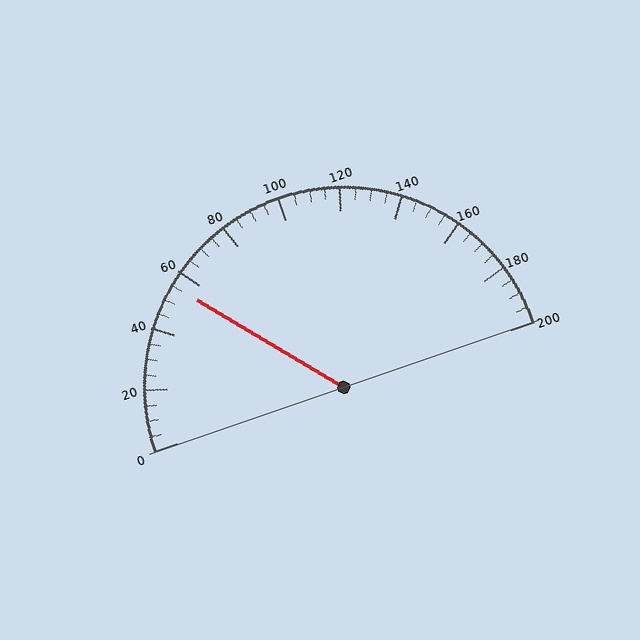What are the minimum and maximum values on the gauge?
The gauge ranges from 0 to 200.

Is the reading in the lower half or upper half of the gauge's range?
The reading is in the lower half of the range (0 to 200).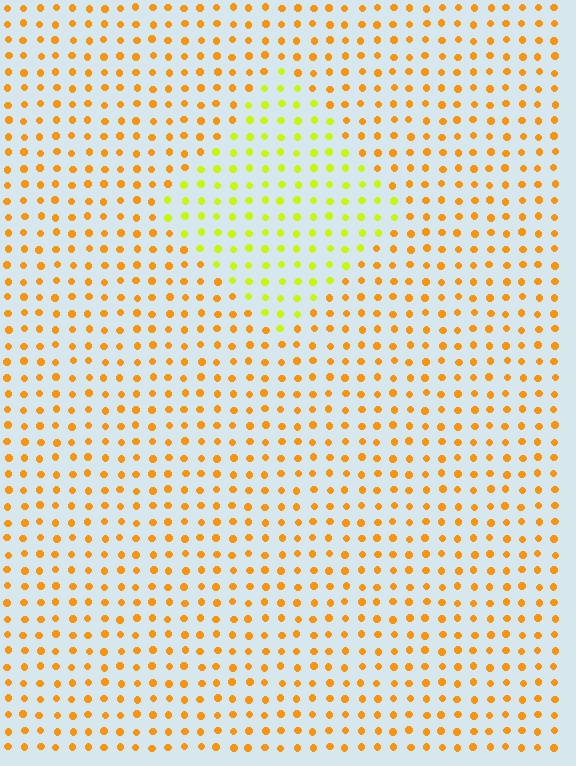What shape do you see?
I see a diamond.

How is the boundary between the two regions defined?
The boundary is defined purely by a slight shift in hue (about 38 degrees). Spacing, size, and orientation are identical on both sides.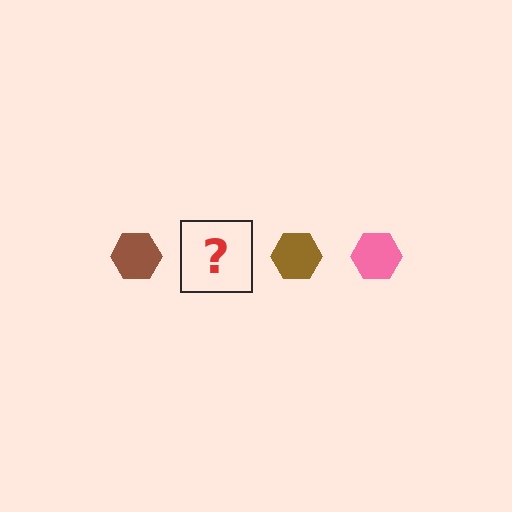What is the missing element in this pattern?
The missing element is a pink hexagon.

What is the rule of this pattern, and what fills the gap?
The rule is that the pattern cycles through brown, pink hexagons. The gap should be filled with a pink hexagon.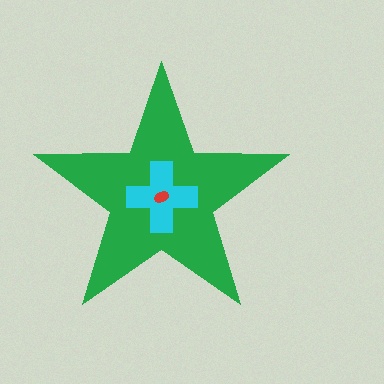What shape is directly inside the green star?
The cyan cross.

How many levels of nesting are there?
3.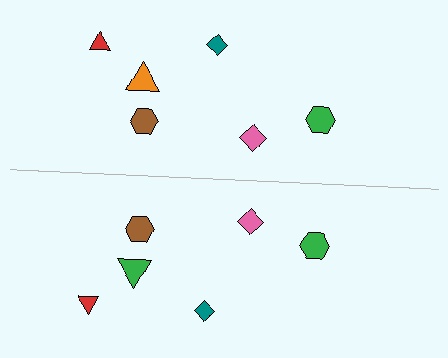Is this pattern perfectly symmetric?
No, the pattern is not perfectly symmetric. The green triangle on the bottom side breaks the symmetry — its mirror counterpart is orange.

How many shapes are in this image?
There are 12 shapes in this image.